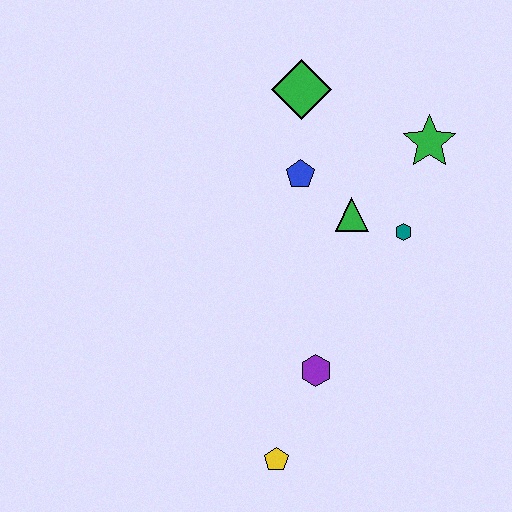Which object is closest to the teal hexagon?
The green triangle is closest to the teal hexagon.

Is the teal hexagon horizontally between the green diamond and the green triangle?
No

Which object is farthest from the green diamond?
The yellow pentagon is farthest from the green diamond.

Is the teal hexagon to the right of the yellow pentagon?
Yes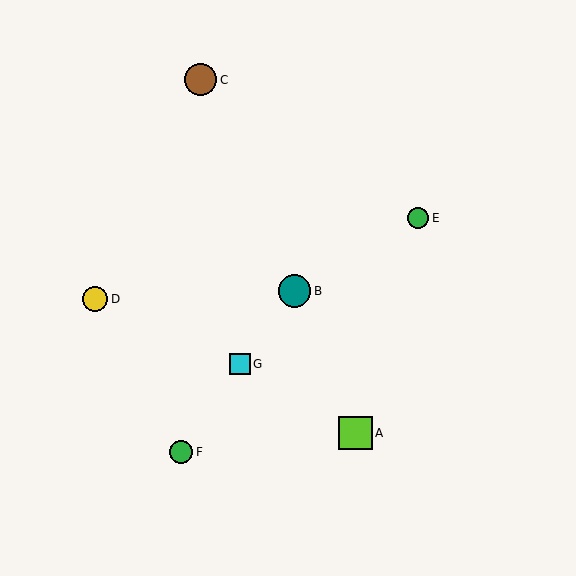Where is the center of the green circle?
The center of the green circle is at (181, 452).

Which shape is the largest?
The lime square (labeled A) is the largest.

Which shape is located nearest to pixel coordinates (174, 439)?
The green circle (labeled F) at (181, 452) is nearest to that location.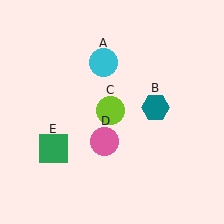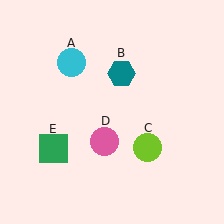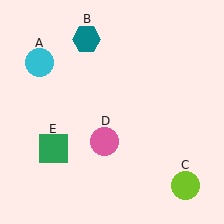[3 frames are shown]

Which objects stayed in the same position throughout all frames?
Pink circle (object D) and green square (object E) remained stationary.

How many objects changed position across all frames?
3 objects changed position: cyan circle (object A), teal hexagon (object B), lime circle (object C).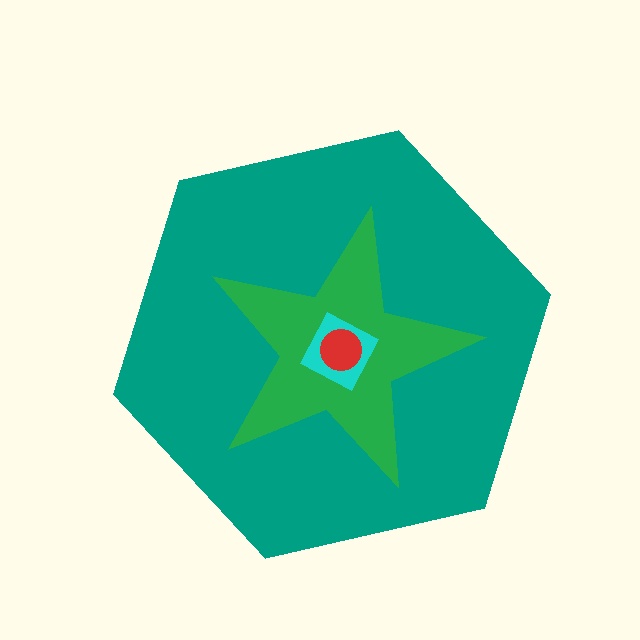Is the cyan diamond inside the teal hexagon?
Yes.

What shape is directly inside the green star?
The cyan diamond.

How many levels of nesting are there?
4.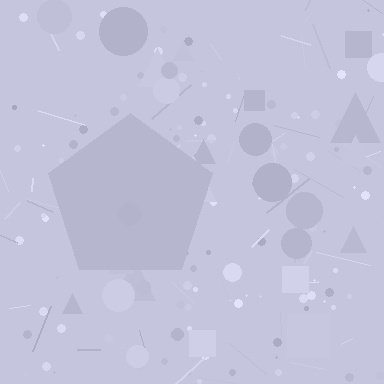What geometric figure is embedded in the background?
A pentagon is embedded in the background.